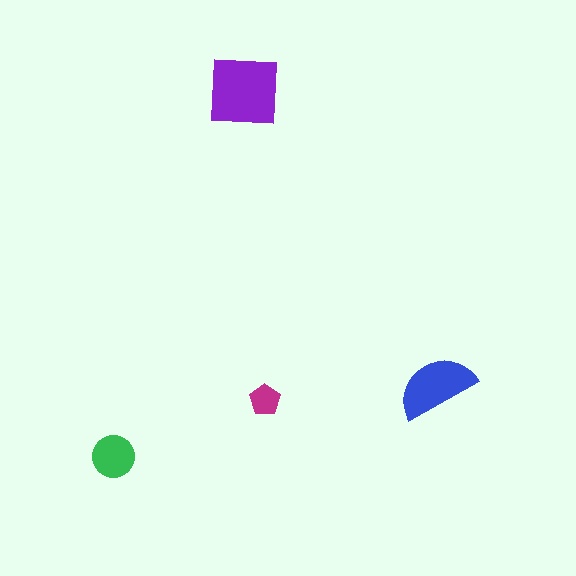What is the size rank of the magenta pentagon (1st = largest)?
4th.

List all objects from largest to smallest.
The purple square, the blue semicircle, the green circle, the magenta pentagon.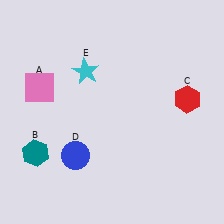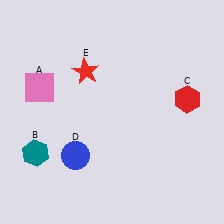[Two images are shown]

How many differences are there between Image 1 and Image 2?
There is 1 difference between the two images.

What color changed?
The star (E) changed from cyan in Image 1 to red in Image 2.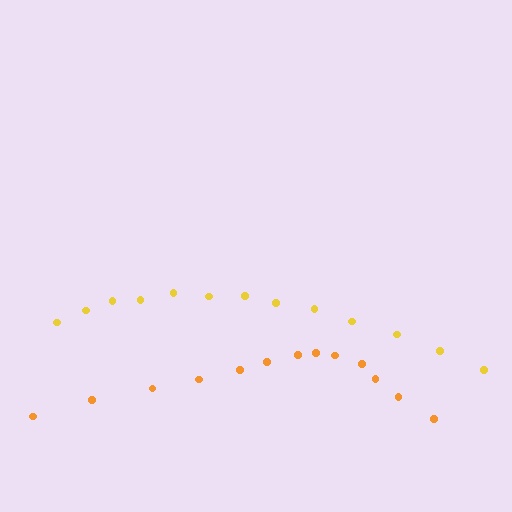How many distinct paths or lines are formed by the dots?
There are 2 distinct paths.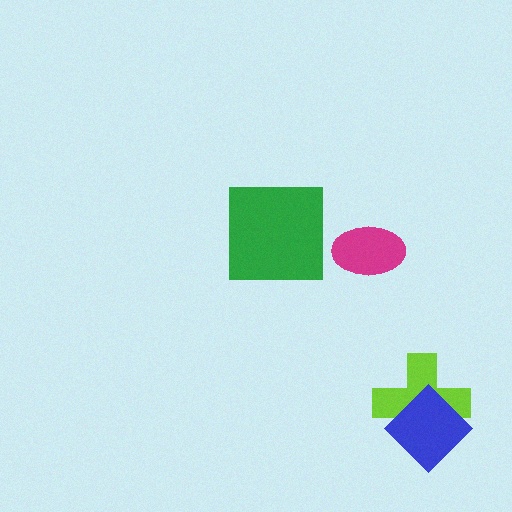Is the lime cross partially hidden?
Yes, it is partially covered by another shape.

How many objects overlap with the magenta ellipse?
0 objects overlap with the magenta ellipse.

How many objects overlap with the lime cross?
1 object overlaps with the lime cross.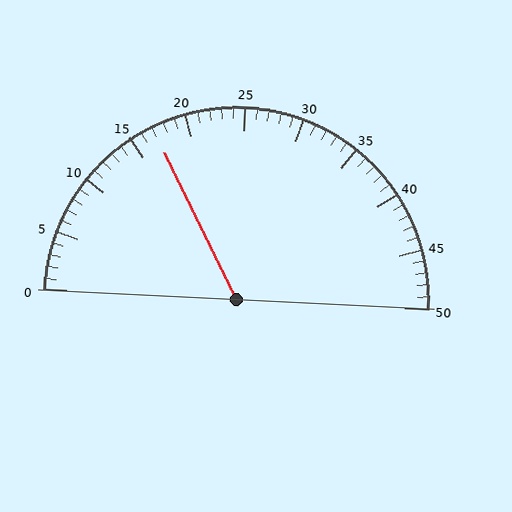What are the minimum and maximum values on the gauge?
The gauge ranges from 0 to 50.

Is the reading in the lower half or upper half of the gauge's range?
The reading is in the lower half of the range (0 to 50).